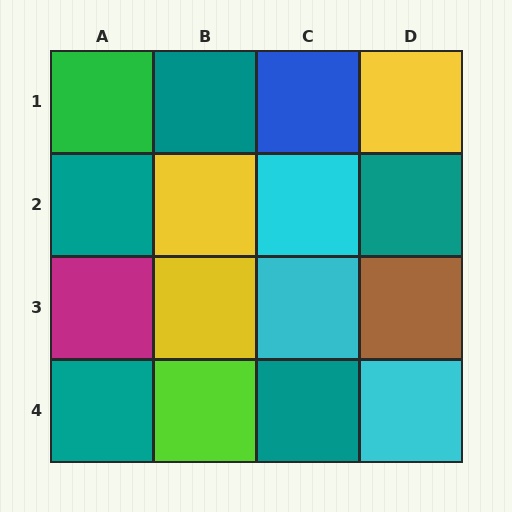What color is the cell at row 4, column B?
Lime.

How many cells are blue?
1 cell is blue.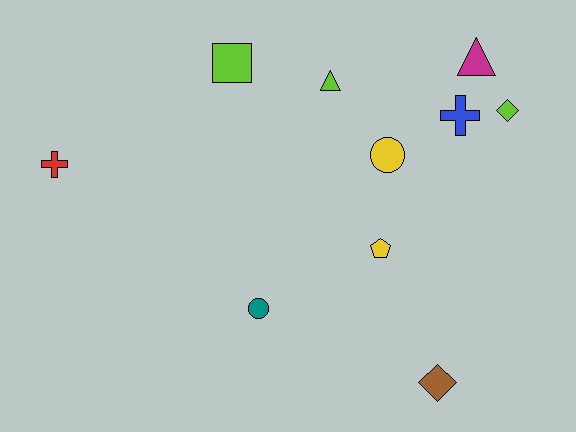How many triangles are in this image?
There are 2 triangles.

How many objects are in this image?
There are 10 objects.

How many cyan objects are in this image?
There are no cyan objects.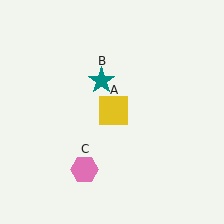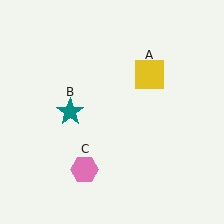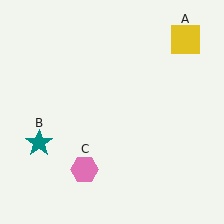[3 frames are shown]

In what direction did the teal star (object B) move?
The teal star (object B) moved down and to the left.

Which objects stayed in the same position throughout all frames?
Pink hexagon (object C) remained stationary.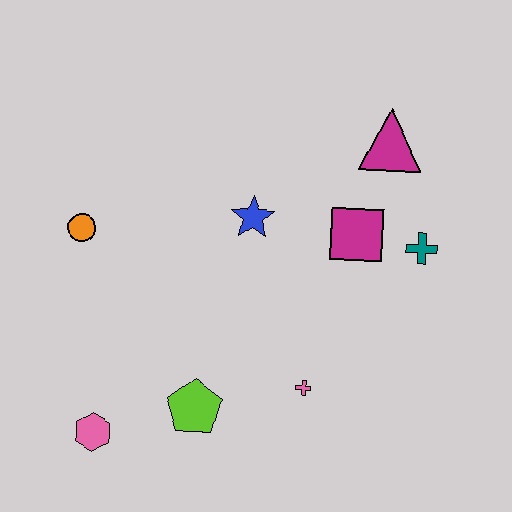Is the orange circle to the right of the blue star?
No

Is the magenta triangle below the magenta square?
No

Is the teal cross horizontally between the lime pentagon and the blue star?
No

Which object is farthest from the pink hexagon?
The magenta triangle is farthest from the pink hexagon.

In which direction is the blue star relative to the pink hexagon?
The blue star is above the pink hexagon.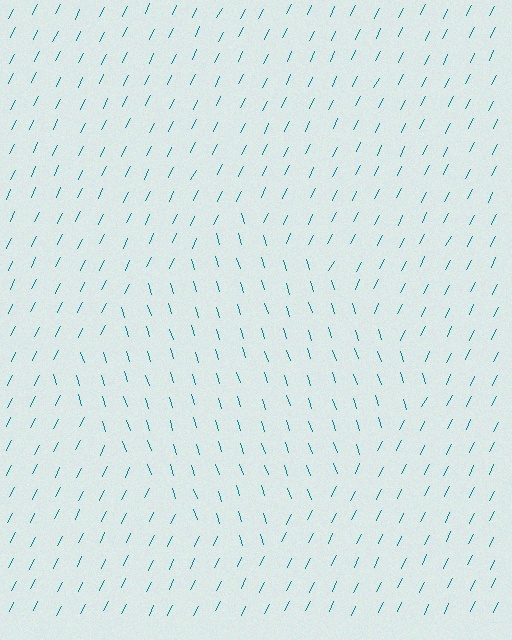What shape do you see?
I see a diamond.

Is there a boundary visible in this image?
Yes, there is a texture boundary formed by a change in line orientation.